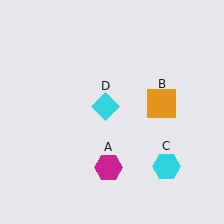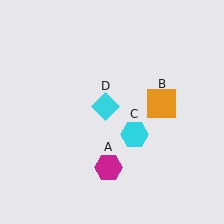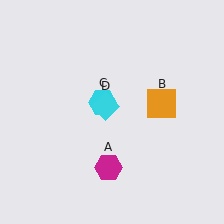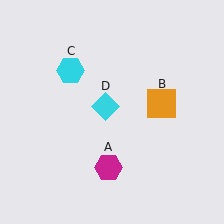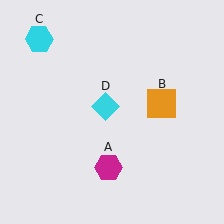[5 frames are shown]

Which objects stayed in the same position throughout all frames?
Magenta hexagon (object A) and orange square (object B) and cyan diamond (object D) remained stationary.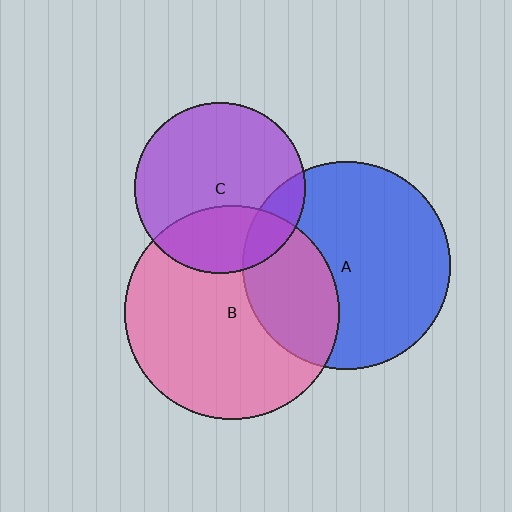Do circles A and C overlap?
Yes.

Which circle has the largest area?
Circle B (pink).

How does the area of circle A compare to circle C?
Approximately 1.5 times.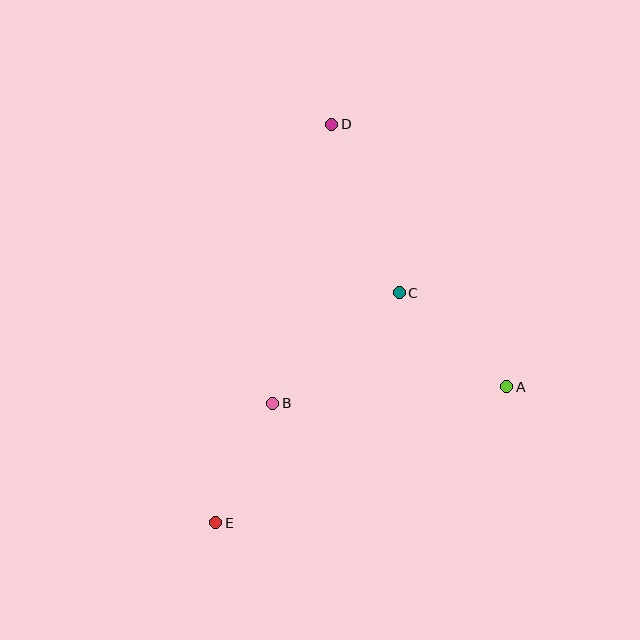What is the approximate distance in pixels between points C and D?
The distance between C and D is approximately 181 pixels.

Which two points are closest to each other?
Points B and E are closest to each other.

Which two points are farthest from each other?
Points D and E are farthest from each other.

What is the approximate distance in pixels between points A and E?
The distance between A and E is approximately 322 pixels.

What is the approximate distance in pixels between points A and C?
The distance between A and C is approximately 143 pixels.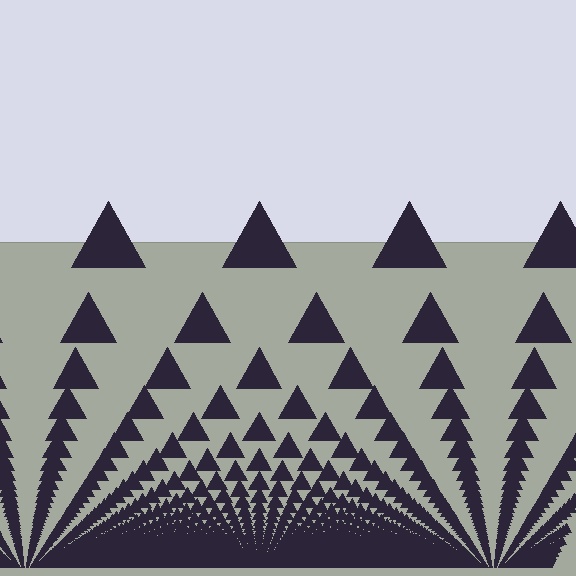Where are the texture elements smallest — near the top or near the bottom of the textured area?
Near the bottom.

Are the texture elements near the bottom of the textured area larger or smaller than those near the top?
Smaller. The gradient is inverted — elements near the bottom are smaller and denser.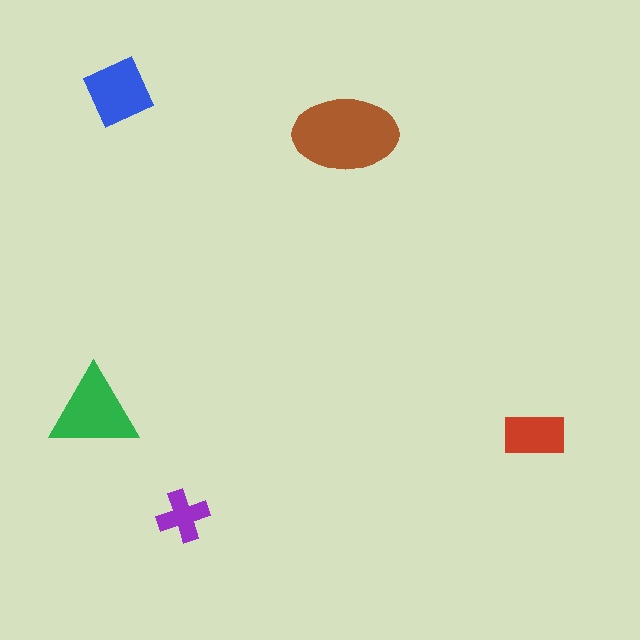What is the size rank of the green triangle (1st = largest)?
2nd.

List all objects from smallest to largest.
The purple cross, the red rectangle, the blue square, the green triangle, the brown ellipse.